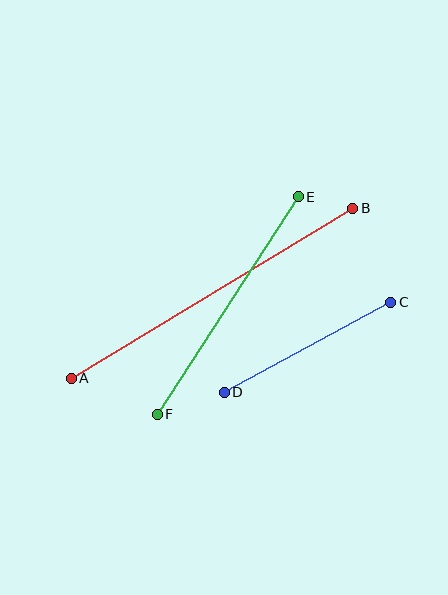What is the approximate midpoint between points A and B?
The midpoint is at approximately (212, 293) pixels.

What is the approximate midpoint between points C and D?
The midpoint is at approximately (308, 347) pixels.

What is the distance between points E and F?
The distance is approximately 259 pixels.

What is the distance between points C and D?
The distance is approximately 190 pixels.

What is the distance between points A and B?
The distance is approximately 328 pixels.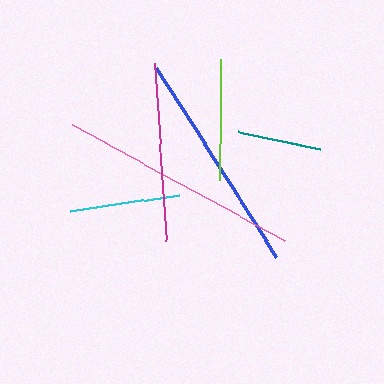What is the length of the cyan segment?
The cyan segment is approximately 110 pixels long.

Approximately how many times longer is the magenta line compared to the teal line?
The magenta line is approximately 2.1 times the length of the teal line.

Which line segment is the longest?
The pink line is the longest at approximately 243 pixels.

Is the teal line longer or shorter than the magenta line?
The magenta line is longer than the teal line.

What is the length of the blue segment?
The blue segment is approximately 224 pixels long.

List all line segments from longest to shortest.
From longest to shortest: pink, blue, magenta, lime, cyan, teal.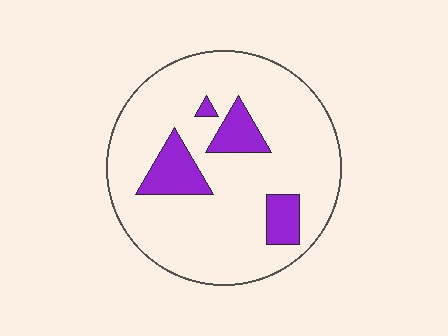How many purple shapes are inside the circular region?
4.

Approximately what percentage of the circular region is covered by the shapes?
Approximately 15%.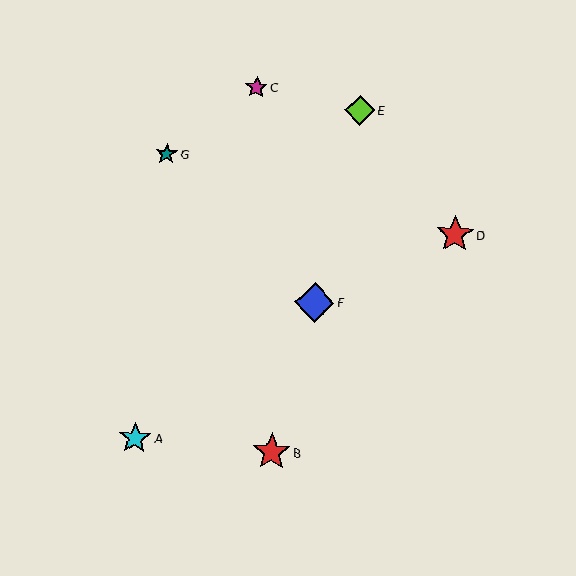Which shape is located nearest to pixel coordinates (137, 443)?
The cyan star (labeled A) at (135, 438) is nearest to that location.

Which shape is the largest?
The blue diamond (labeled F) is the largest.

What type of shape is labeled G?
Shape G is a teal star.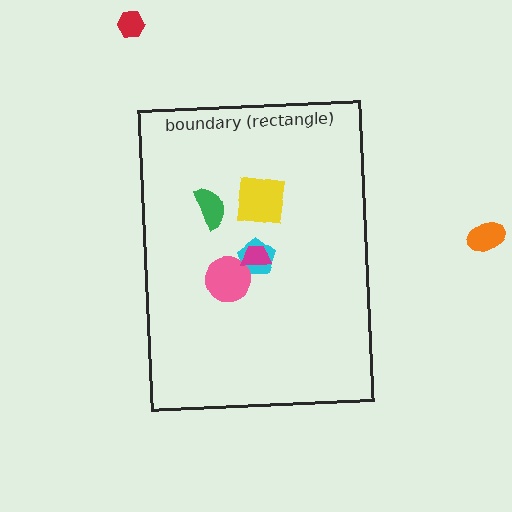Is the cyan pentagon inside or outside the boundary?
Inside.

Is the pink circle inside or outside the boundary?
Inside.